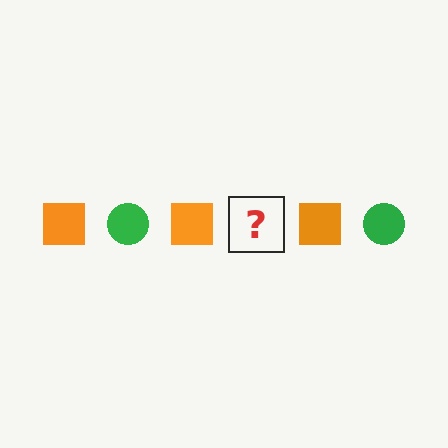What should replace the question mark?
The question mark should be replaced with a green circle.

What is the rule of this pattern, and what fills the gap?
The rule is that the pattern alternates between orange square and green circle. The gap should be filled with a green circle.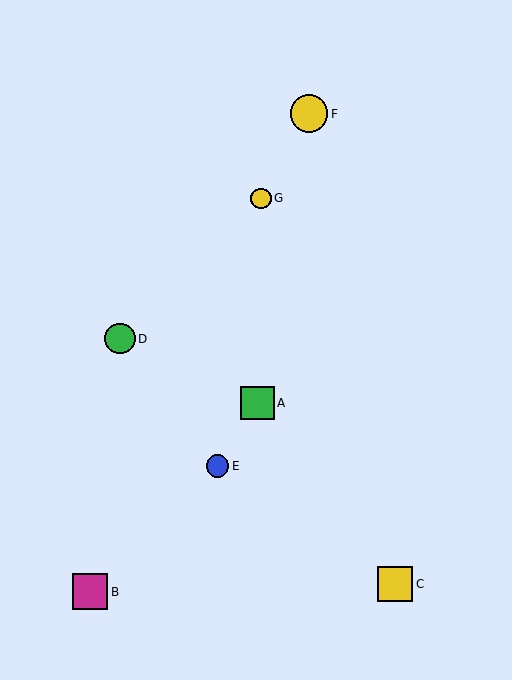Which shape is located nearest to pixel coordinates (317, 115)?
The yellow circle (labeled F) at (309, 114) is nearest to that location.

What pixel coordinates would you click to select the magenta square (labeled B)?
Click at (90, 592) to select the magenta square B.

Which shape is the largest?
The yellow circle (labeled F) is the largest.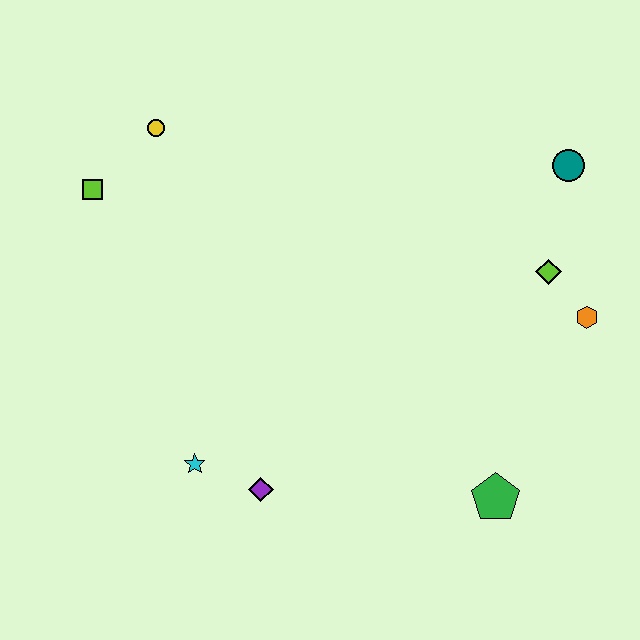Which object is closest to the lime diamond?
The orange hexagon is closest to the lime diamond.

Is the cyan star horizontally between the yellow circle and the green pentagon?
Yes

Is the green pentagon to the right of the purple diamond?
Yes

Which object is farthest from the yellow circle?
The green pentagon is farthest from the yellow circle.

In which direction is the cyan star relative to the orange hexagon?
The cyan star is to the left of the orange hexagon.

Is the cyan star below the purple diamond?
No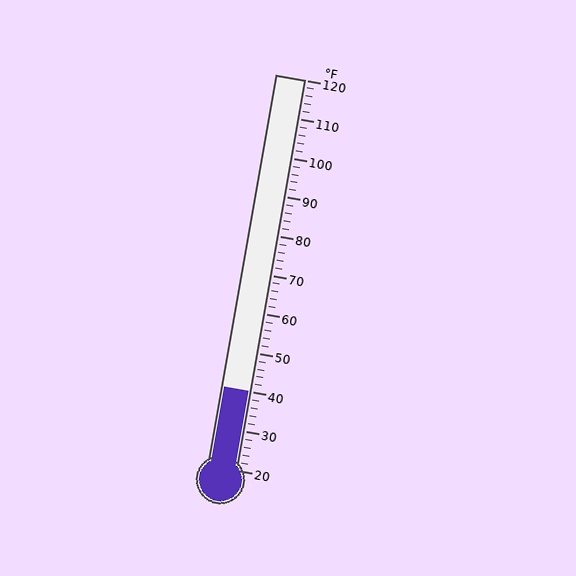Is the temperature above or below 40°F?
The temperature is at 40°F.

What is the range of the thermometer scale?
The thermometer scale ranges from 20°F to 120°F.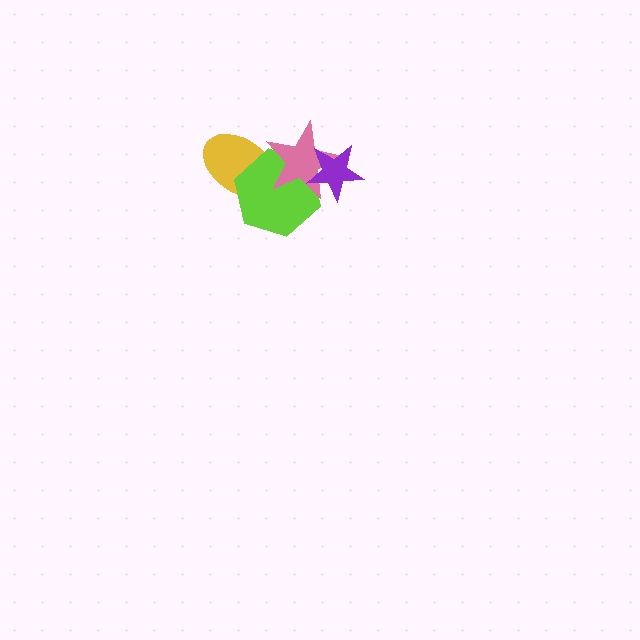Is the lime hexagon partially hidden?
Yes, it is partially covered by another shape.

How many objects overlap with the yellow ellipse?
2 objects overlap with the yellow ellipse.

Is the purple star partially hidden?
No, no other shape covers it.